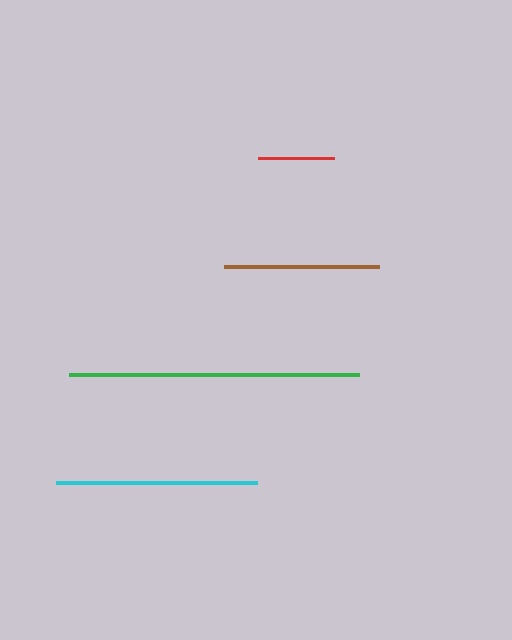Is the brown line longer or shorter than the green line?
The green line is longer than the brown line.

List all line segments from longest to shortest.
From longest to shortest: green, cyan, brown, red.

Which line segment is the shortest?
The red line is the shortest at approximately 76 pixels.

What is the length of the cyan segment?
The cyan segment is approximately 201 pixels long.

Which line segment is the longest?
The green line is the longest at approximately 290 pixels.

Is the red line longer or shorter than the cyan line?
The cyan line is longer than the red line.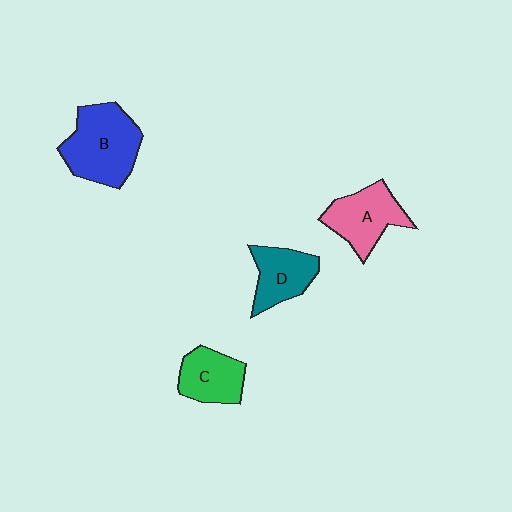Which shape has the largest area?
Shape B (blue).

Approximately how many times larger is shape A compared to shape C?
Approximately 1.2 times.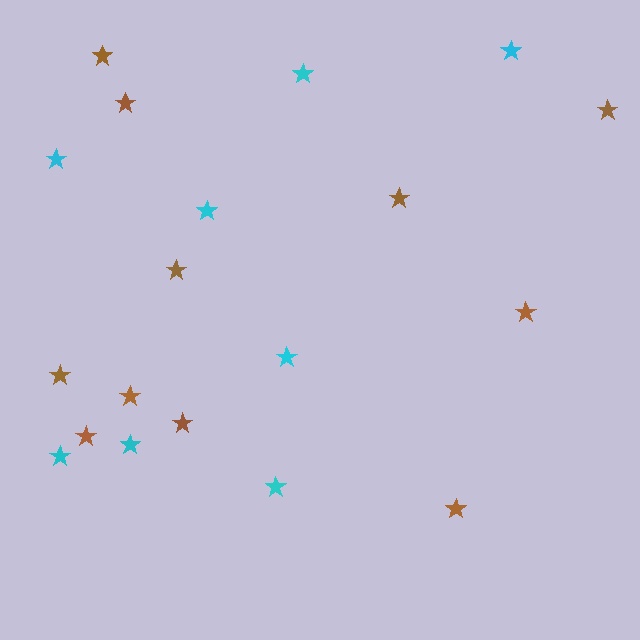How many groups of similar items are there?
There are 2 groups: one group of brown stars (11) and one group of cyan stars (8).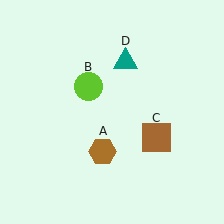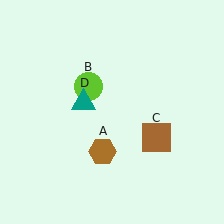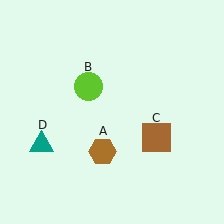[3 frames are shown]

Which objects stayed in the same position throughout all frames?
Brown hexagon (object A) and lime circle (object B) and brown square (object C) remained stationary.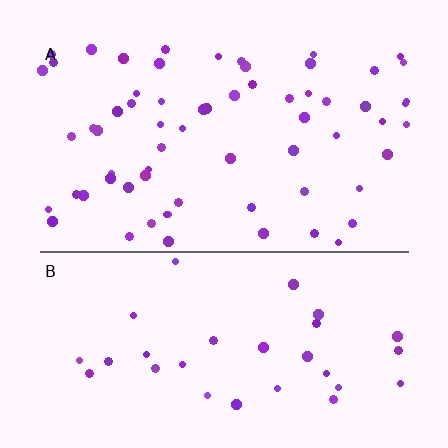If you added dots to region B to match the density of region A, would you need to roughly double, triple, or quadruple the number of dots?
Approximately double.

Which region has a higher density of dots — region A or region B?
A (the top).